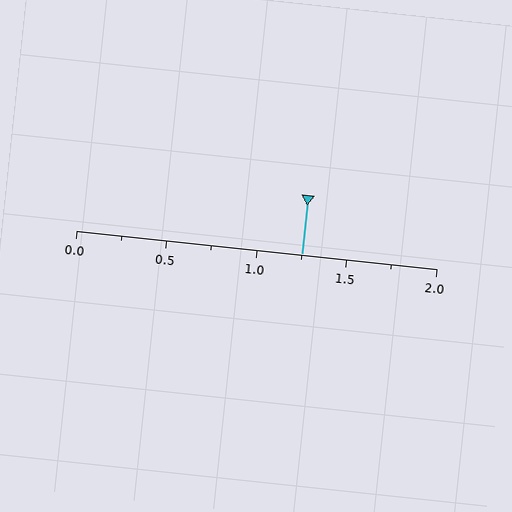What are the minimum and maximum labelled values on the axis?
The axis runs from 0.0 to 2.0.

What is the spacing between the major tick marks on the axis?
The major ticks are spaced 0.5 apart.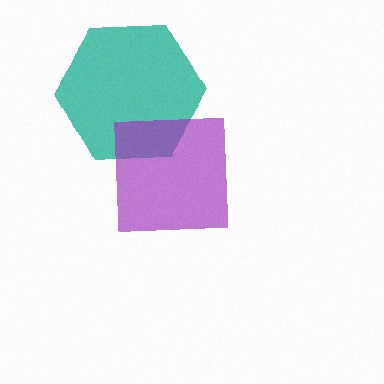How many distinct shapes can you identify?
There are 2 distinct shapes: a teal hexagon, a purple square.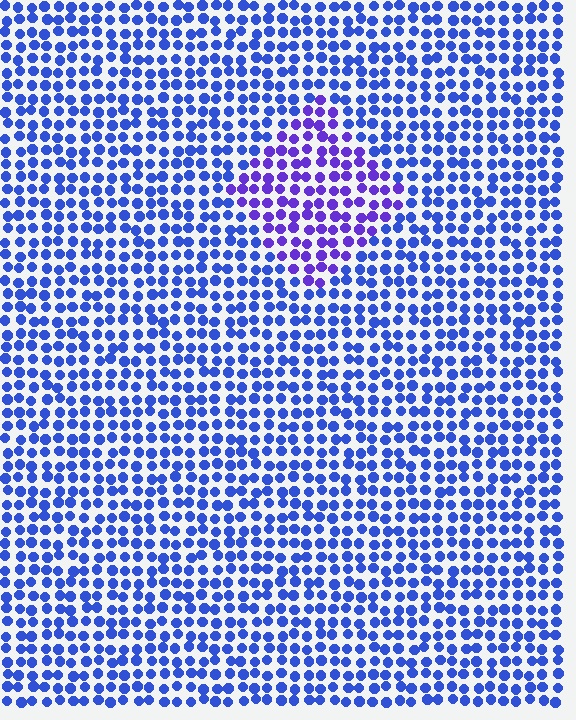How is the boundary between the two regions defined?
The boundary is defined purely by a slight shift in hue (about 32 degrees). Spacing, size, and orientation are identical on both sides.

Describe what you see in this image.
The image is filled with small blue elements in a uniform arrangement. A diamond-shaped region is visible where the elements are tinted to a slightly different hue, forming a subtle color boundary.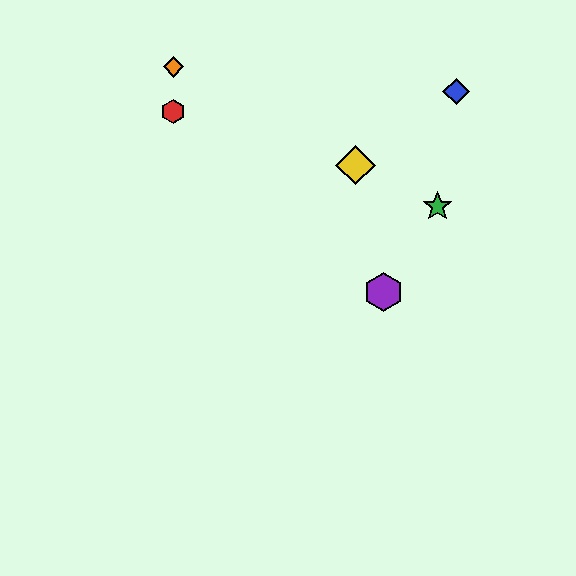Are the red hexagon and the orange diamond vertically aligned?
Yes, both are at x≈173.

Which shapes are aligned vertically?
The red hexagon, the orange diamond are aligned vertically.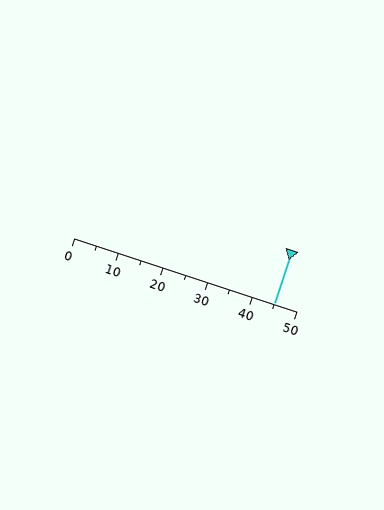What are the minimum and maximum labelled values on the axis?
The axis runs from 0 to 50.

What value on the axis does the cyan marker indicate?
The marker indicates approximately 45.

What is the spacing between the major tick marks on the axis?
The major ticks are spaced 10 apart.